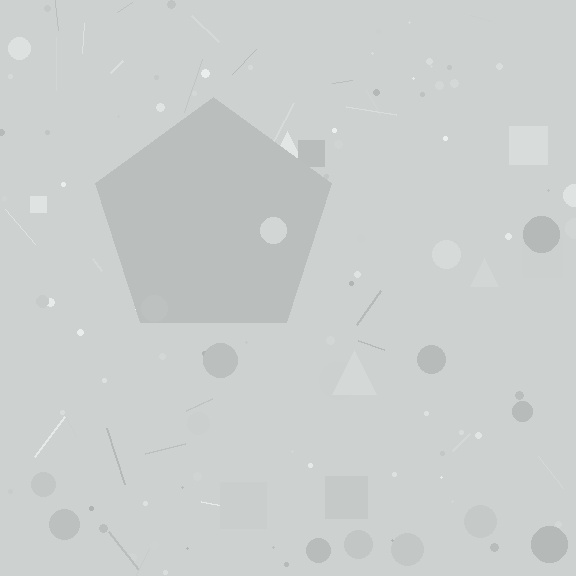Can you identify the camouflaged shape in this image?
The camouflaged shape is a pentagon.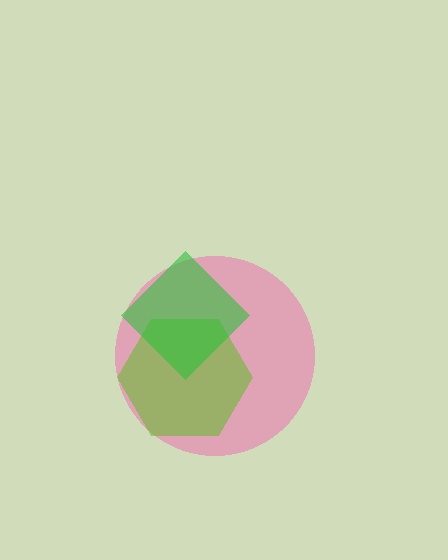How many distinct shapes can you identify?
There are 3 distinct shapes: a pink circle, a lime hexagon, a green diamond.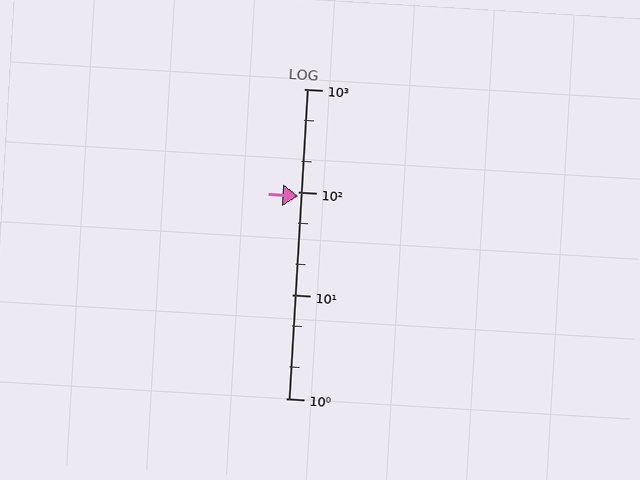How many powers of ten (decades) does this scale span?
The scale spans 3 decades, from 1 to 1000.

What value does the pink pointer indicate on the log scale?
The pointer indicates approximately 92.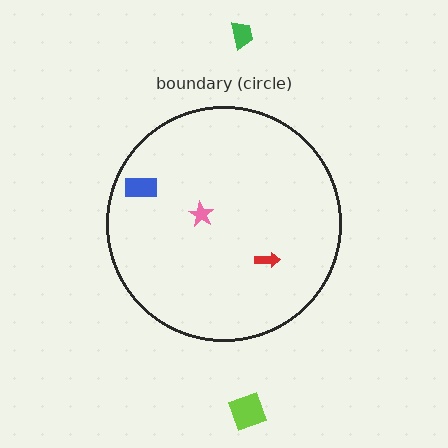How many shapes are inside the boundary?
3 inside, 2 outside.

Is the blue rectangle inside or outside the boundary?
Inside.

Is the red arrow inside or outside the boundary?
Inside.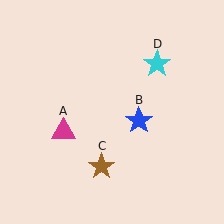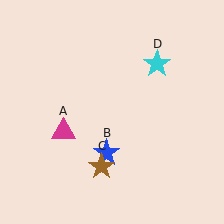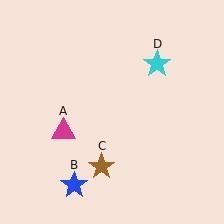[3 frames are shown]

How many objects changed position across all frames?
1 object changed position: blue star (object B).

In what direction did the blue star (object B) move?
The blue star (object B) moved down and to the left.